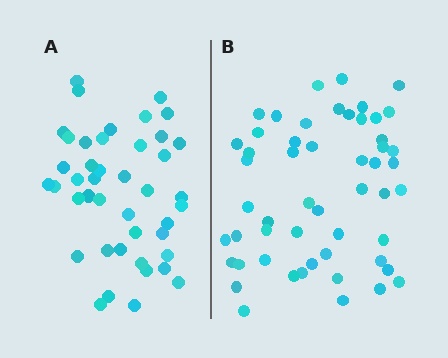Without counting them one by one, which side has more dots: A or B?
Region B (the right region) has more dots.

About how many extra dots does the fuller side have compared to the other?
Region B has roughly 10 or so more dots than region A.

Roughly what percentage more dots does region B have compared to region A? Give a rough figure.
About 25% more.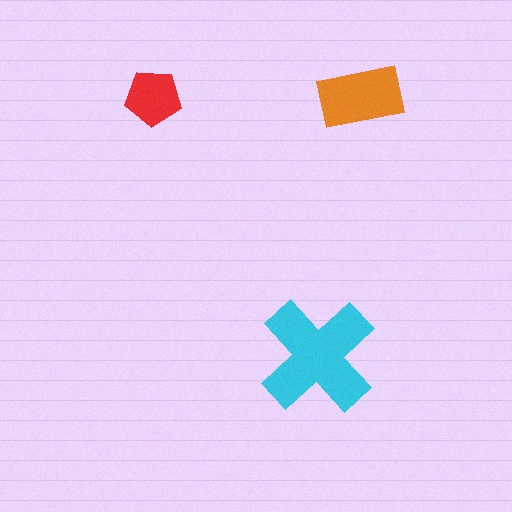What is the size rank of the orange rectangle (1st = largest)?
2nd.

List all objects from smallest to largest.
The red pentagon, the orange rectangle, the cyan cross.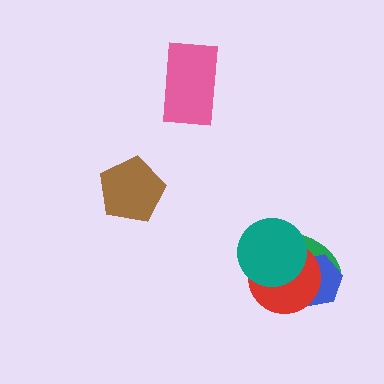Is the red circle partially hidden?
Yes, it is partially covered by another shape.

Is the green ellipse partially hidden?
Yes, it is partially covered by another shape.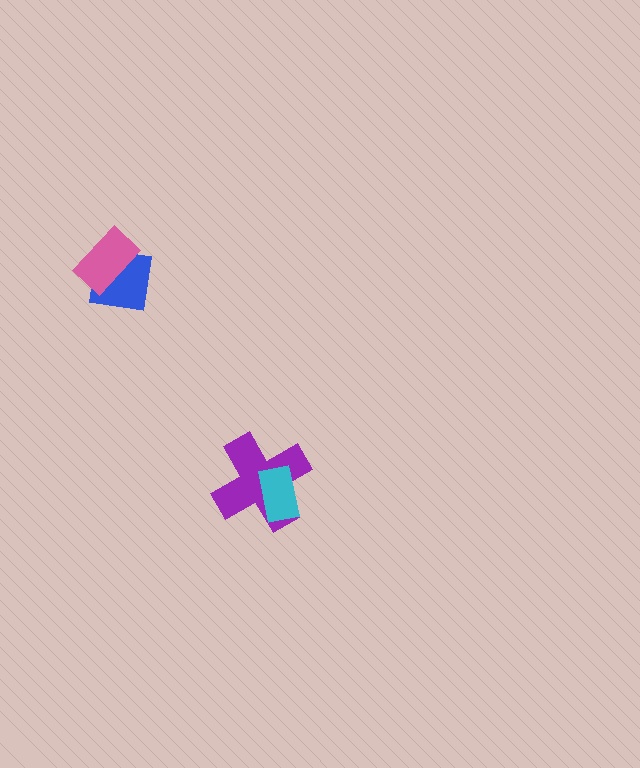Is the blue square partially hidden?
Yes, it is partially covered by another shape.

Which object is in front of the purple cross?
The cyan rectangle is in front of the purple cross.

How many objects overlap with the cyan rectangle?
1 object overlaps with the cyan rectangle.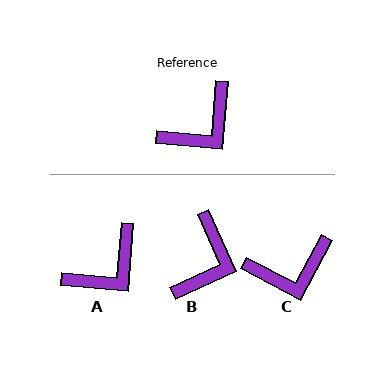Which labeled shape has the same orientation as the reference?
A.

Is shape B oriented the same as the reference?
No, it is off by about 29 degrees.